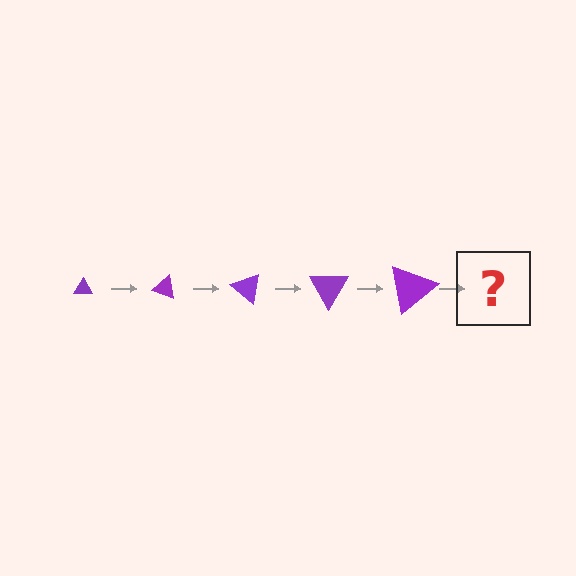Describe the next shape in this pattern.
It should be a triangle, larger than the previous one and rotated 100 degrees from the start.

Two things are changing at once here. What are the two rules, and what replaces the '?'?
The two rules are that the triangle grows larger each step and it rotates 20 degrees each step. The '?' should be a triangle, larger than the previous one and rotated 100 degrees from the start.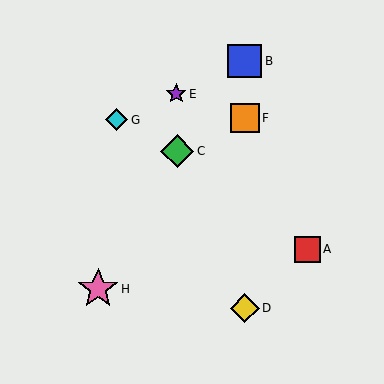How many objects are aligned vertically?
3 objects (B, D, F) are aligned vertically.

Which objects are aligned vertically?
Objects B, D, F are aligned vertically.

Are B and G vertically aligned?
No, B is at x≈245 and G is at x≈116.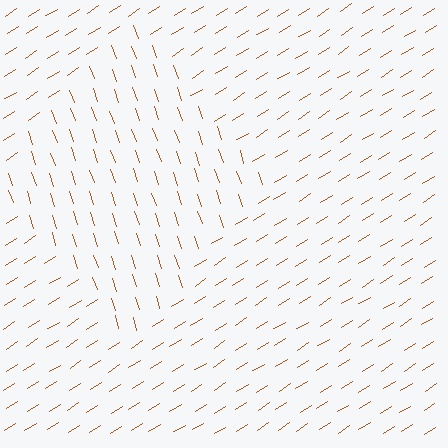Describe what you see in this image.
The image is filled with small brown line segments. A diamond region in the image has lines oriented differently from the surrounding lines, creating a visible texture boundary.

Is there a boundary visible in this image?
Yes, there is a texture boundary formed by a change in line orientation.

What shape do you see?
I see a diamond.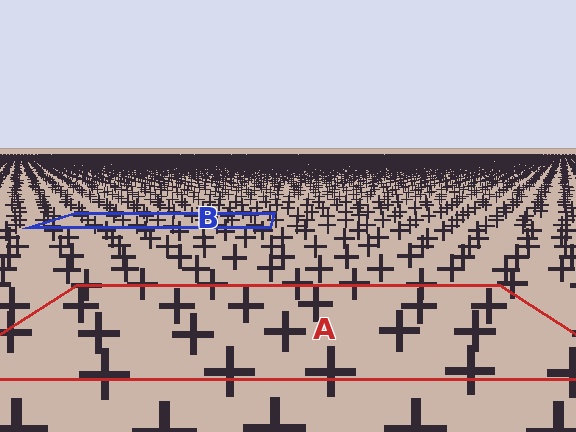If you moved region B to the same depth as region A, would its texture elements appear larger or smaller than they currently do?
They would appear larger. At a closer depth, the same texture elements are projected at a bigger on-screen size.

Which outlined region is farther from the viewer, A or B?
Region B is farther from the viewer — the texture elements inside it appear smaller and more densely packed.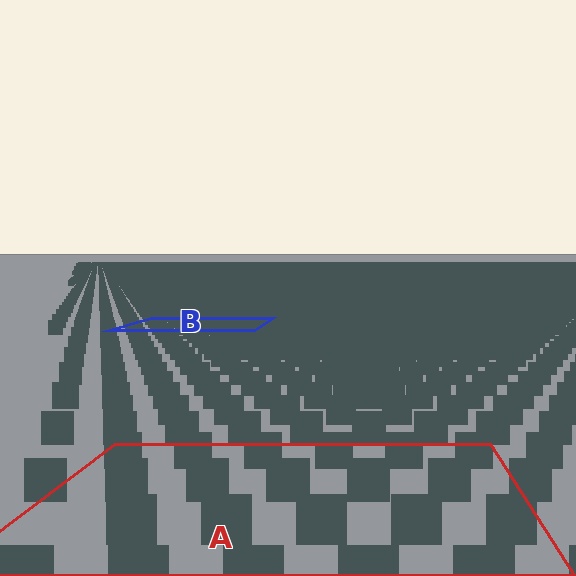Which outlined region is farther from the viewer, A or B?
Region B is farther from the viewer — the texture elements inside it appear smaller and more densely packed.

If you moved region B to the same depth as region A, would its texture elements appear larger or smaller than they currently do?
They would appear larger. At a closer depth, the same texture elements are projected at a bigger on-screen size.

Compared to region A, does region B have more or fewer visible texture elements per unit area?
Region B has more texture elements per unit area — they are packed more densely because it is farther away.